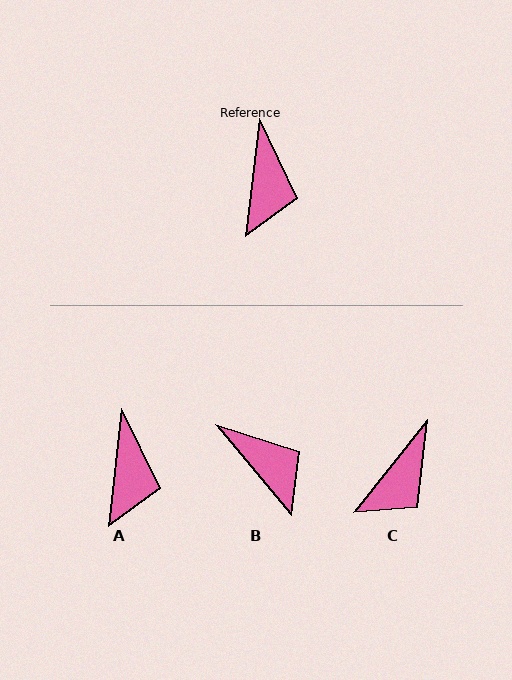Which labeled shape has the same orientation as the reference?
A.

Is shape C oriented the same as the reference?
No, it is off by about 32 degrees.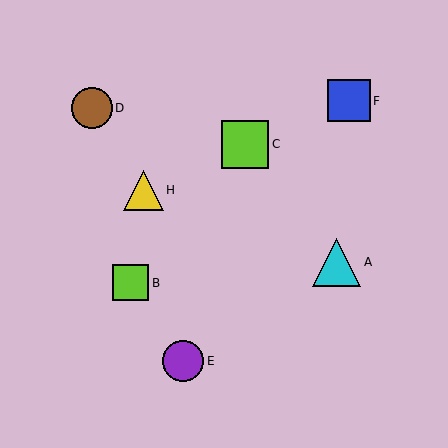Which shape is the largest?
The cyan triangle (labeled A) is the largest.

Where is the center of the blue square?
The center of the blue square is at (349, 101).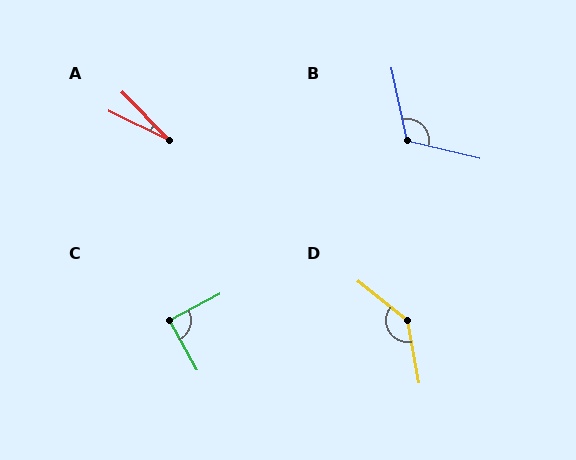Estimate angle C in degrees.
Approximately 88 degrees.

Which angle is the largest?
D, at approximately 139 degrees.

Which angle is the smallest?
A, at approximately 20 degrees.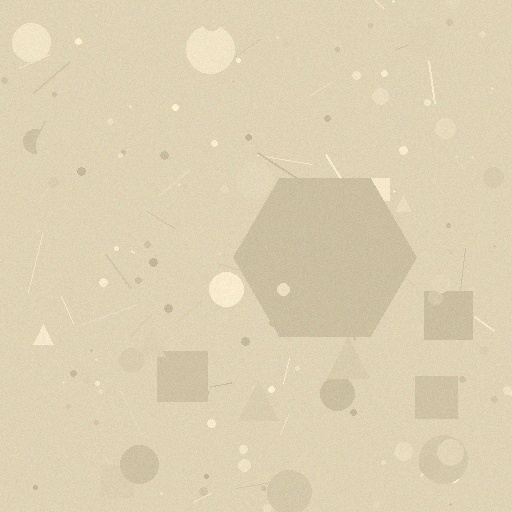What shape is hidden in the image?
A hexagon is hidden in the image.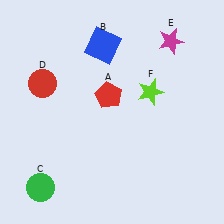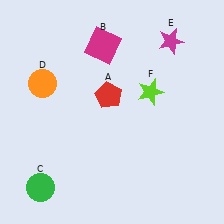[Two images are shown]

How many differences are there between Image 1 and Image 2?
There are 2 differences between the two images.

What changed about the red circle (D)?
In Image 1, D is red. In Image 2, it changed to orange.